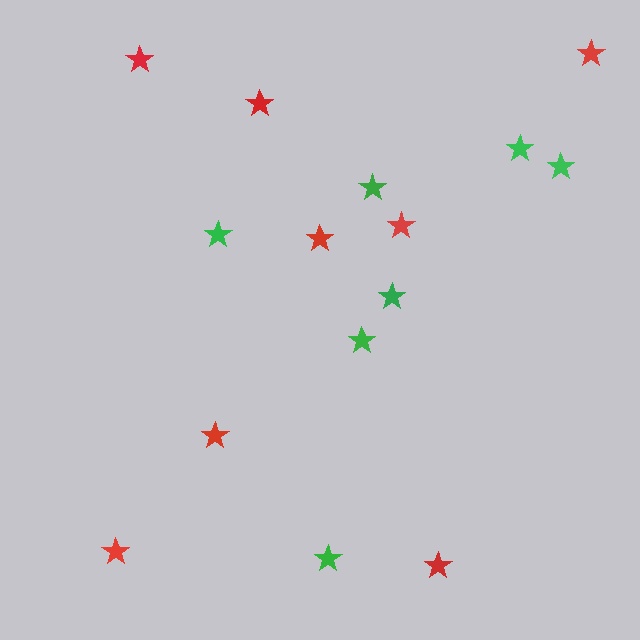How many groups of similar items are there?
There are 2 groups: one group of green stars (7) and one group of red stars (8).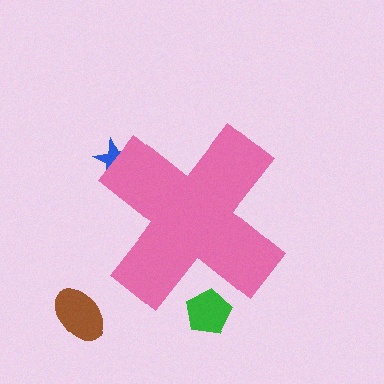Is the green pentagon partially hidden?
Yes, the green pentagon is partially hidden behind the pink cross.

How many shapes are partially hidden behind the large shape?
2 shapes are partially hidden.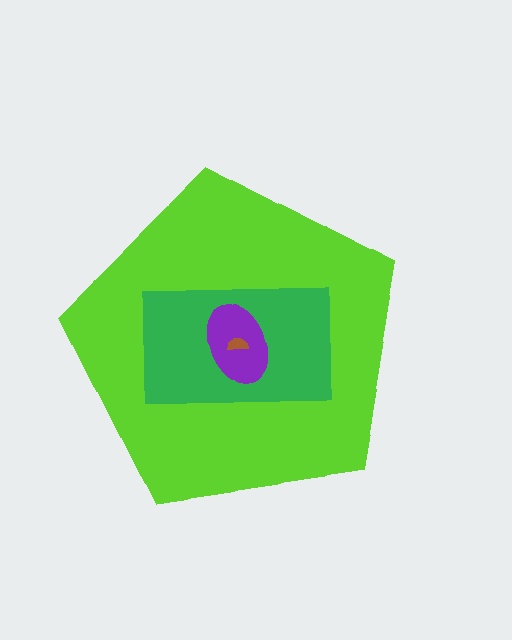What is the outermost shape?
The lime pentagon.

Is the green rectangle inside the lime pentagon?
Yes.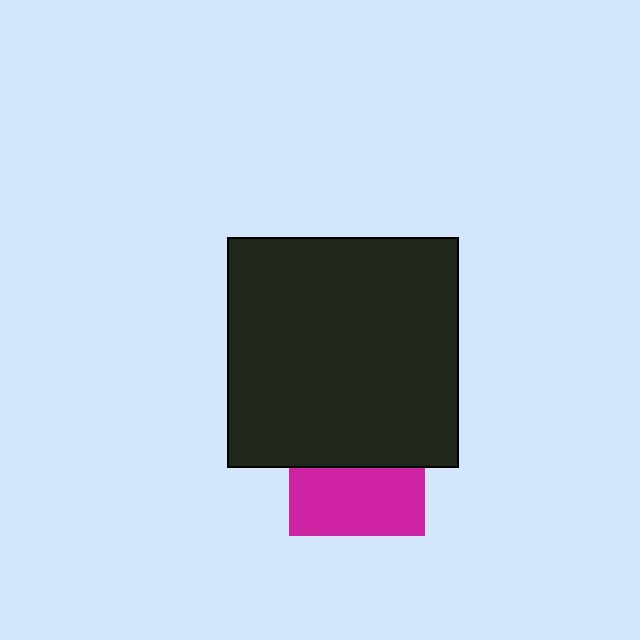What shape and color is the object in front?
The object in front is a black square.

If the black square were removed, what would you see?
You would see the complete magenta square.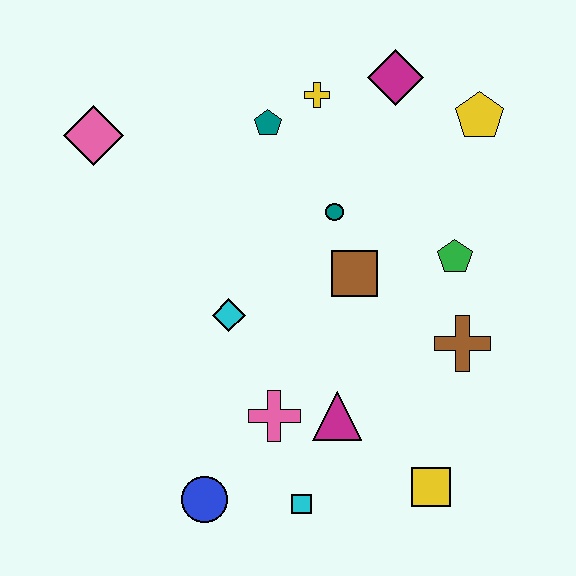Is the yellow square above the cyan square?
Yes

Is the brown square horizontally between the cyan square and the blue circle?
No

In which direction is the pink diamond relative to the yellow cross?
The pink diamond is to the left of the yellow cross.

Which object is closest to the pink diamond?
The teal pentagon is closest to the pink diamond.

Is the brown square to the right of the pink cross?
Yes